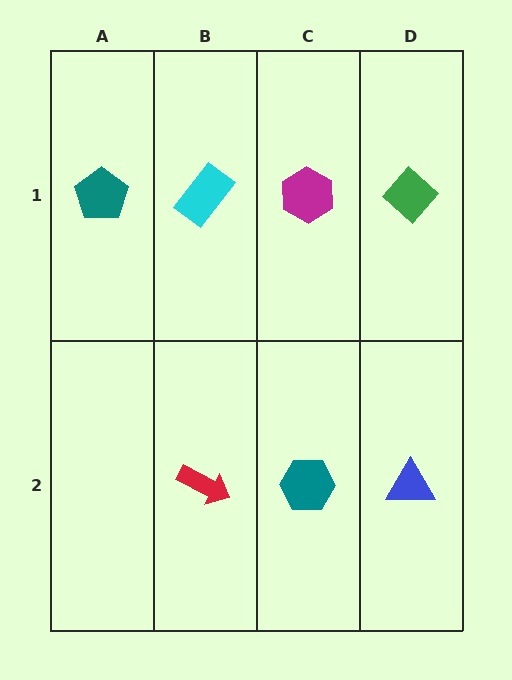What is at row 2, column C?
A teal hexagon.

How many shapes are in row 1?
4 shapes.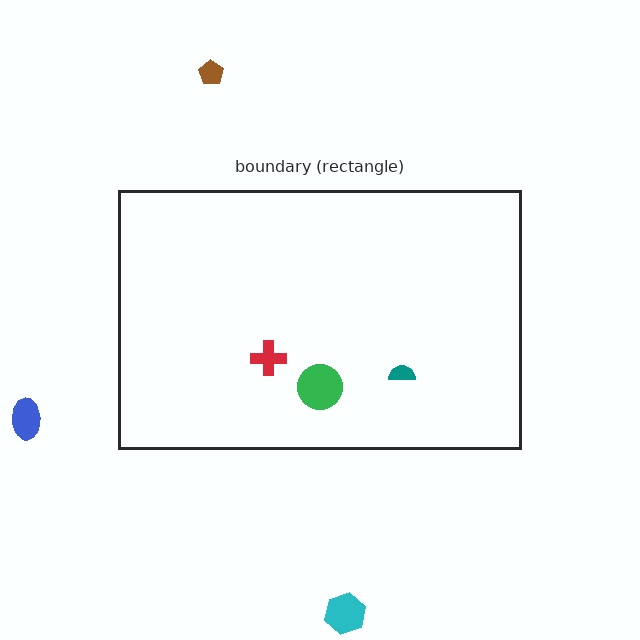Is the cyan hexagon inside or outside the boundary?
Outside.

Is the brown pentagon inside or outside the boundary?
Outside.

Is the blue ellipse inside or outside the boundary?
Outside.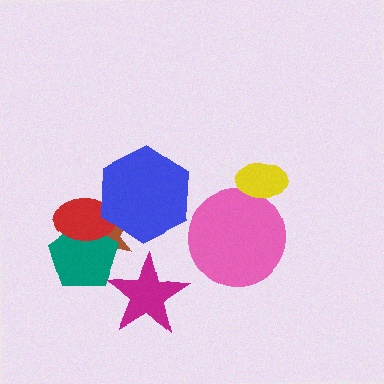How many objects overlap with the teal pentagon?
2 objects overlap with the teal pentagon.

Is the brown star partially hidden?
Yes, it is partially covered by another shape.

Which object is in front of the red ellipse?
The blue hexagon is in front of the red ellipse.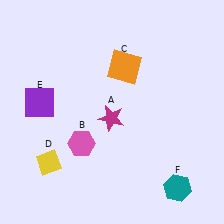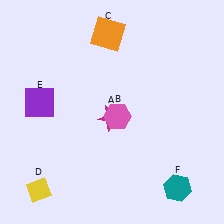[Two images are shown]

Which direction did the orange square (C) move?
The orange square (C) moved up.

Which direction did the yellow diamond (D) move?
The yellow diamond (D) moved down.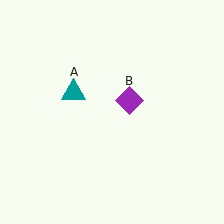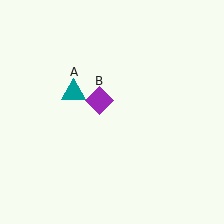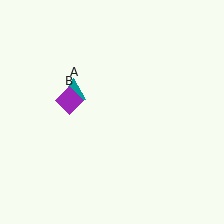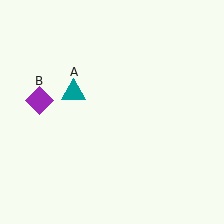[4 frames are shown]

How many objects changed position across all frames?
1 object changed position: purple diamond (object B).